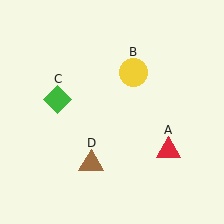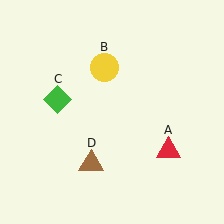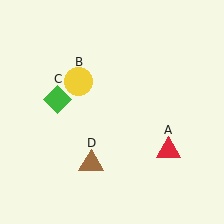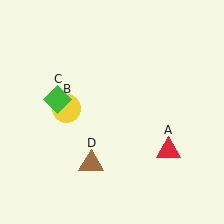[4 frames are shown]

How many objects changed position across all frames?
1 object changed position: yellow circle (object B).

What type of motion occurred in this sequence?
The yellow circle (object B) rotated counterclockwise around the center of the scene.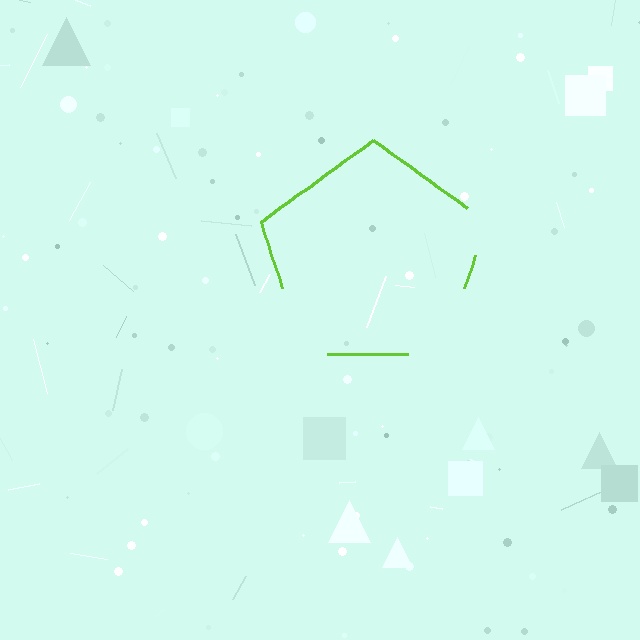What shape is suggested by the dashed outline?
The dashed outline suggests a pentagon.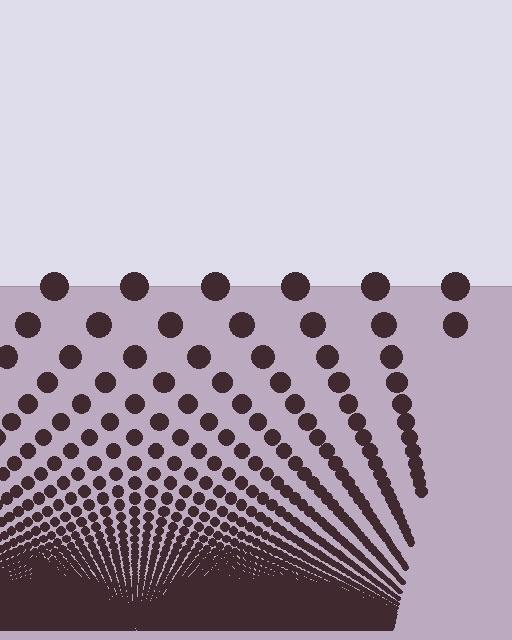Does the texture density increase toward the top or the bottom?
Density increases toward the bottom.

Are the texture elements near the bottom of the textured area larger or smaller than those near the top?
Smaller. The gradient is inverted — elements near the bottom are smaller and denser.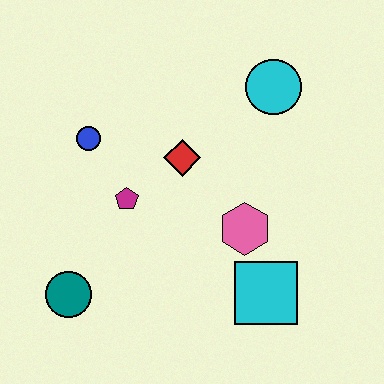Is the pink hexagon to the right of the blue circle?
Yes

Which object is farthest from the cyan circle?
The teal circle is farthest from the cyan circle.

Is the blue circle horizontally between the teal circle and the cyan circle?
Yes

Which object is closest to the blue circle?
The magenta pentagon is closest to the blue circle.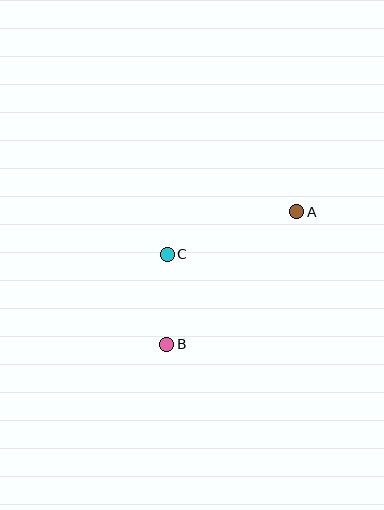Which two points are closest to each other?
Points B and C are closest to each other.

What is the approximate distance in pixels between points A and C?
The distance between A and C is approximately 137 pixels.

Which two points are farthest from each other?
Points A and B are farthest from each other.